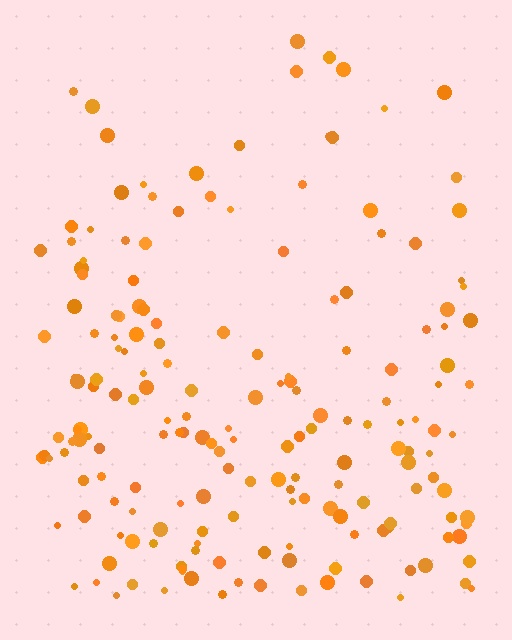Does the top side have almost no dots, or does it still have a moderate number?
Still a moderate number, just noticeably fewer than the bottom.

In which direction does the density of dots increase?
From top to bottom, with the bottom side densest.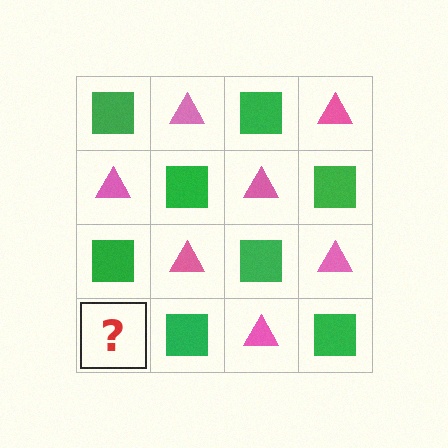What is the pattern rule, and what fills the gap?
The rule is that it alternates green square and pink triangle in a checkerboard pattern. The gap should be filled with a pink triangle.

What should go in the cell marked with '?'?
The missing cell should contain a pink triangle.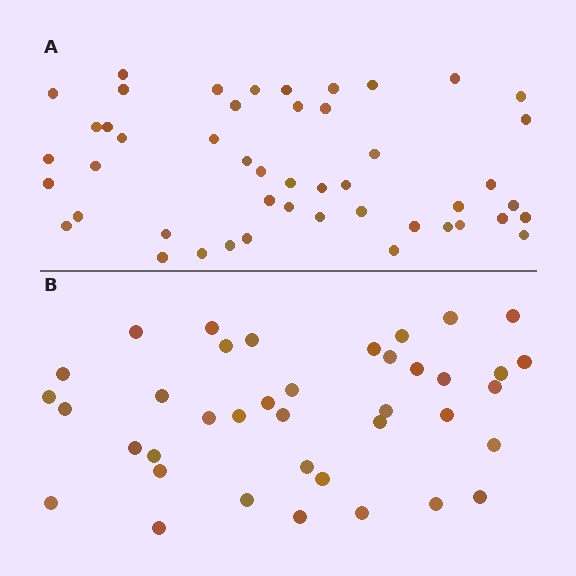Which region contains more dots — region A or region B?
Region A (the top region) has more dots.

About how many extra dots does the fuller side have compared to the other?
Region A has roughly 8 or so more dots than region B.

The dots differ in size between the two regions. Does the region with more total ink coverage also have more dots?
No. Region B has more total ink coverage because its dots are larger, but region A actually contains more individual dots. Total area can be misleading — the number of items is what matters here.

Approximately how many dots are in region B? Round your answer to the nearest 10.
About 40 dots. (The exact count is 39, which rounds to 40.)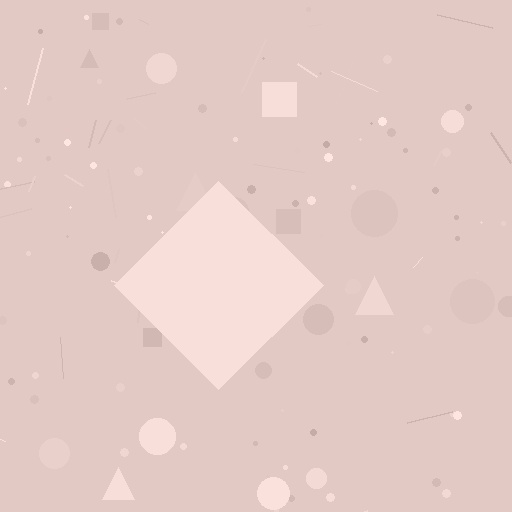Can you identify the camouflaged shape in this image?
The camouflaged shape is a diamond.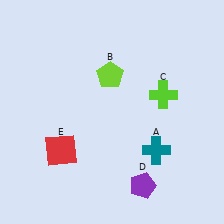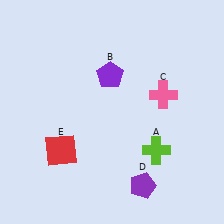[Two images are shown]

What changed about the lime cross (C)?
In Image 1, C is lime. In Image 2, it changed to pink.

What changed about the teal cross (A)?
In Image 1, A is teal. In Image 2, it changed to lime.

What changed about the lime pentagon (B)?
In Image 1, B is lime. In Image 2, it changed to purple.